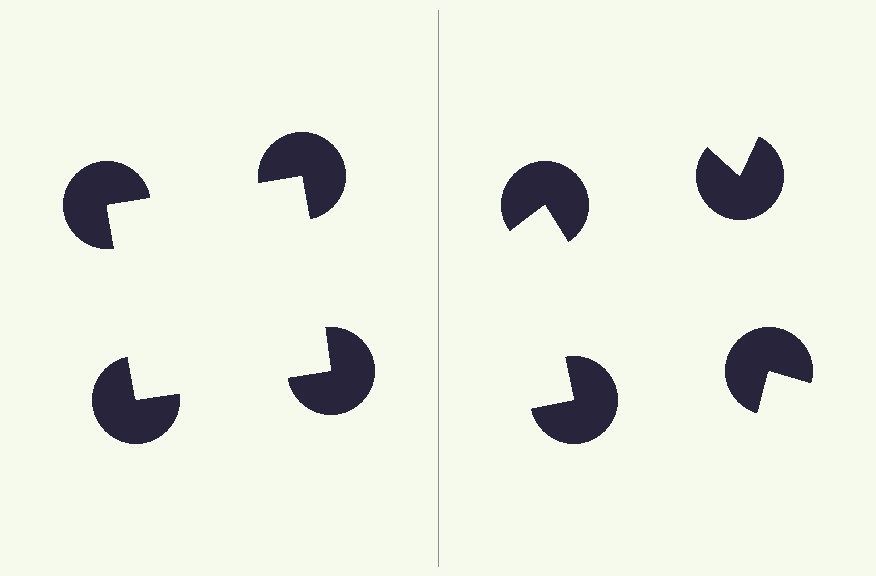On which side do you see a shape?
An illusory square appears on the left side. On the right side the wedge cuts are rotated, so no coherent shape forms.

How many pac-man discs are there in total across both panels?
8 — 4 on each side.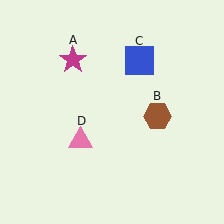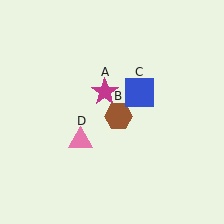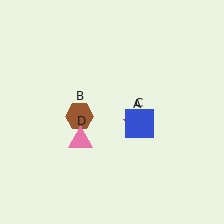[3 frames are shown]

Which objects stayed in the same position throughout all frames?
Pink triangle (object D) remained stationary.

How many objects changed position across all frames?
3 objects changed position: magenta star (object A), brown hexagon (object B), blue square (object C).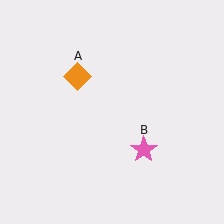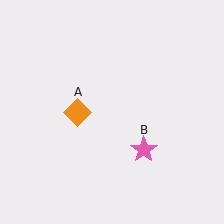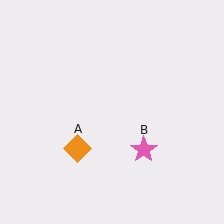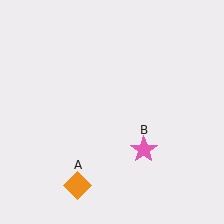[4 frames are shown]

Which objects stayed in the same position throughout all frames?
Pink star (object B) remained stationary.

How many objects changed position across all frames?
1 object changed position: orange diamond (object A).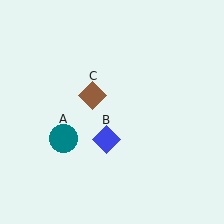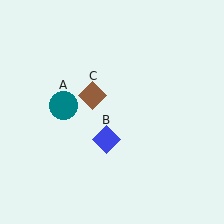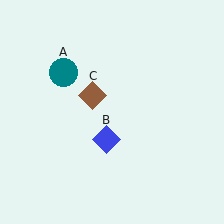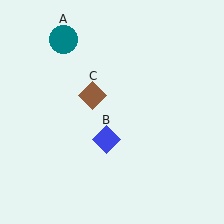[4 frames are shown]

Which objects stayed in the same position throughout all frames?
Blue diamond (object B) and brown diamond (object C) remained stationary.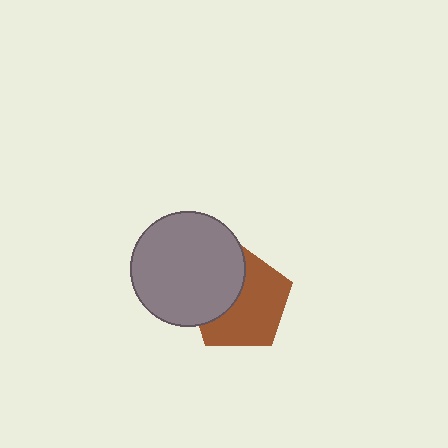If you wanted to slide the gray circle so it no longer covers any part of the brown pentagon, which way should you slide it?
Slide it left — that is the most direct way to separate the two shapes.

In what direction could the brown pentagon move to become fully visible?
The brown pentagon could move right. That would shift it out from behind the gray circle entirely.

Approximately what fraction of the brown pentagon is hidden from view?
Roughly 39% of the brown pentagon is hidden behind the gray circle.